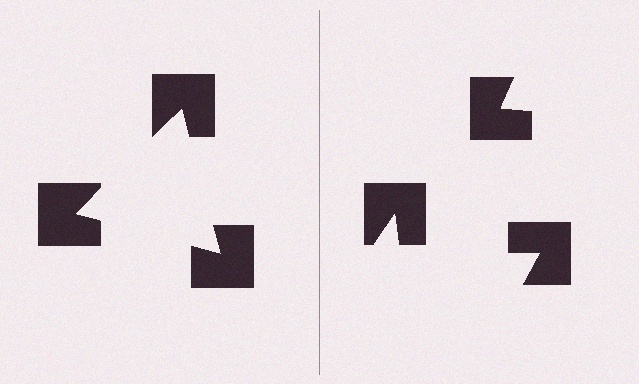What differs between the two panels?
The notched squares are positioned identically on both sides; only the wedge orientations differ. On the left they align to a triangle; on the right they are misaligned.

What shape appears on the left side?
An illusory triangle.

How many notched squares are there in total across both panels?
6 — 3 on each side.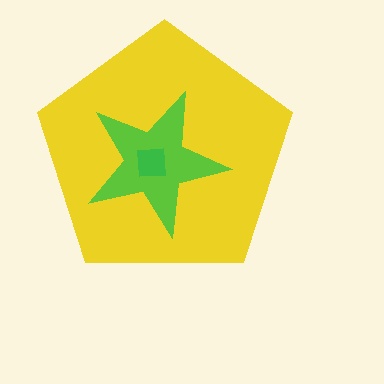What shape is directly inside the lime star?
The green square.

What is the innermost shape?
The green square.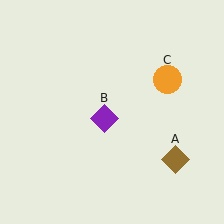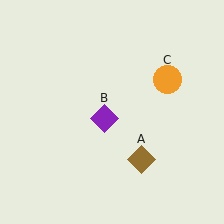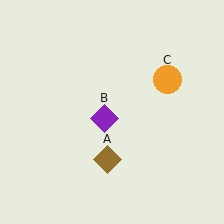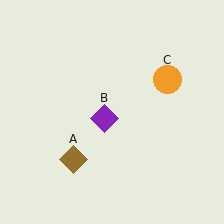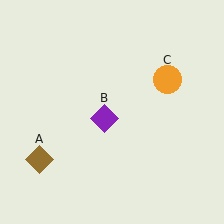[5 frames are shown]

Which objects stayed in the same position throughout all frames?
Purple diamond (object B) and orange circle (object C) remained stationary.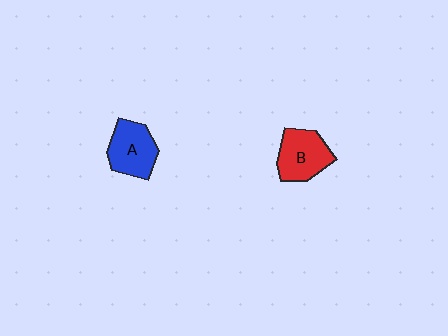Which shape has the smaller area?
Shape A (blue).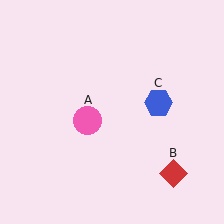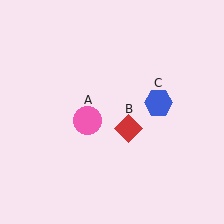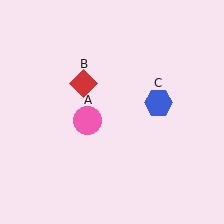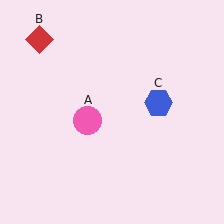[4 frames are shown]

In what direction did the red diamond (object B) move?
The red diamond (object B) moved up and to the left.